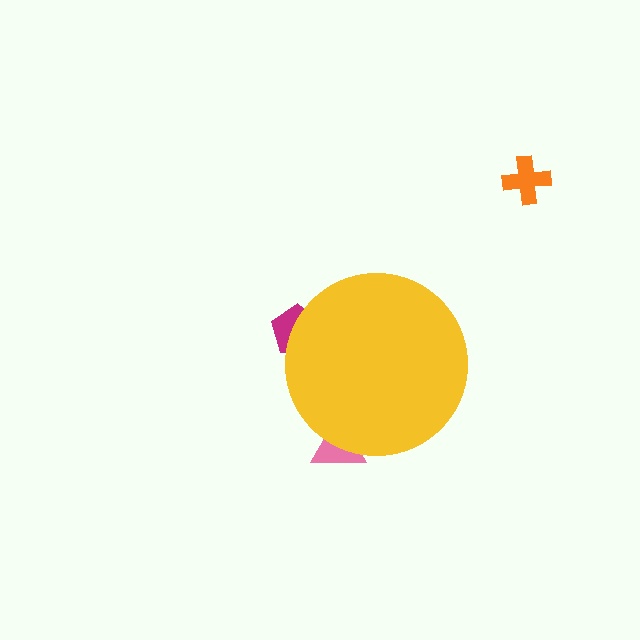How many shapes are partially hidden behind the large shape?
2 shapes are partially hidden.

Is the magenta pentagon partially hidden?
Yes, the magenta pentagon is partially hidden behind the yellow circle.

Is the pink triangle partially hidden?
Yes, the pink triangle is partially hidden behind the yellow circle.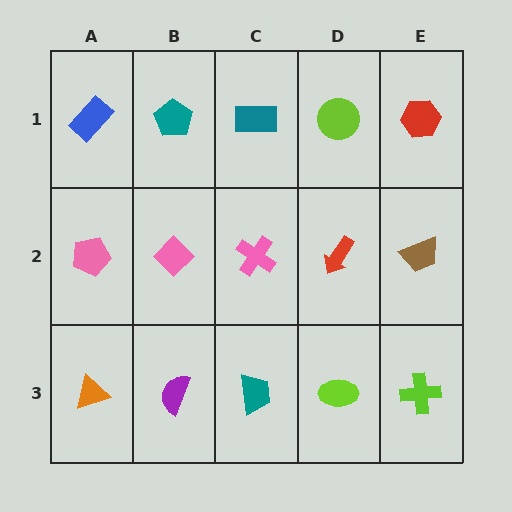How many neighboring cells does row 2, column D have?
4.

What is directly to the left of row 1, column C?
A teal pentagon.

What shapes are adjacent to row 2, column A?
A blue rectangle (row 1, column A), an orange triangle (row 3, column A), a pink diamond (row 2, column B).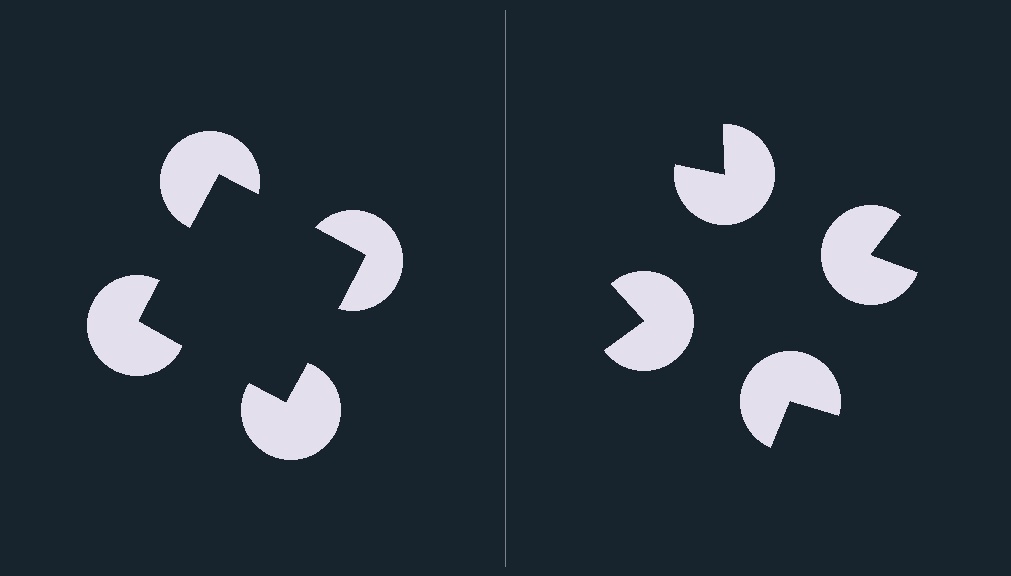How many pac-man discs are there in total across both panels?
8 — 4 on each side.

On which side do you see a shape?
An illusory square appears on the left side. On the right side the wedge cuts are rotated, so no coherent shape forms.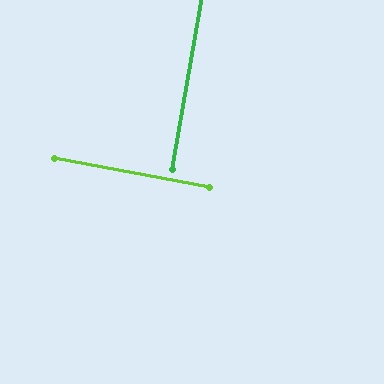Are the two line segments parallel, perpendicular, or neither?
Perpendicular — they meet at approximately 90°.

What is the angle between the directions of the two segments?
Approximately 90 degrees.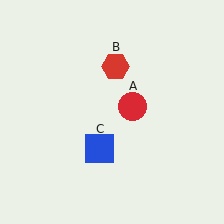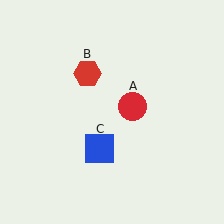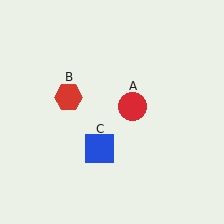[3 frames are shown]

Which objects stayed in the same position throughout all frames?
Red circle (object A) and blue square (object C) remained stationary.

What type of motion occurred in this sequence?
The red hexagon (object B) rotated counterclockwise around the center of the scene.